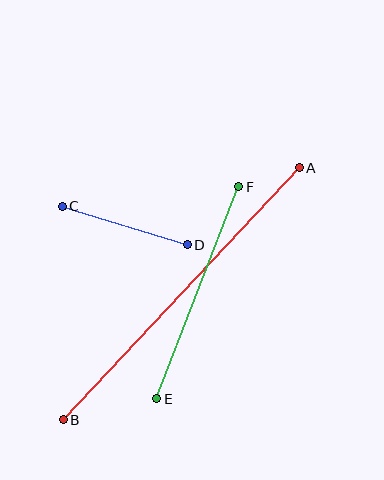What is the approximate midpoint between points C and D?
The midpoint is at approximately (125, 226) pixels.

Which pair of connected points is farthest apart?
Points A and B are farthest apart.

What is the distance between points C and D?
The distance is approximately 131 pixels.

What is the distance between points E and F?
The distance is approximately 227 pixels.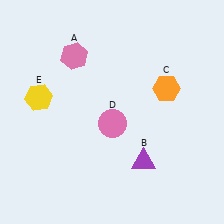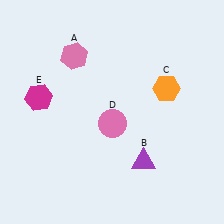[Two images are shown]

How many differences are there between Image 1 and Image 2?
There is 1 difference between the two images.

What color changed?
The hexagon (E) changed from yellow in Image 1 to magenta in Image 2.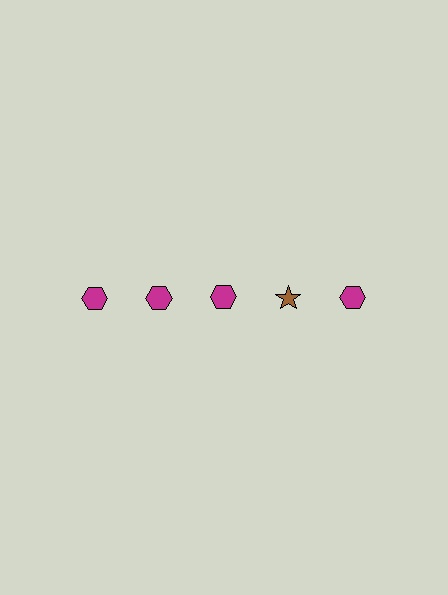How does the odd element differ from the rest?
It differs in both color (brown instead of magenta) and shape (star instead of hexagon).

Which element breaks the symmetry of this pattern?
The brown star in the top row, second from right column breaks the symmetry. All other shapes are magenta hexagons.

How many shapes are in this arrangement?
There are 5 shapes arranged in a grid pattern.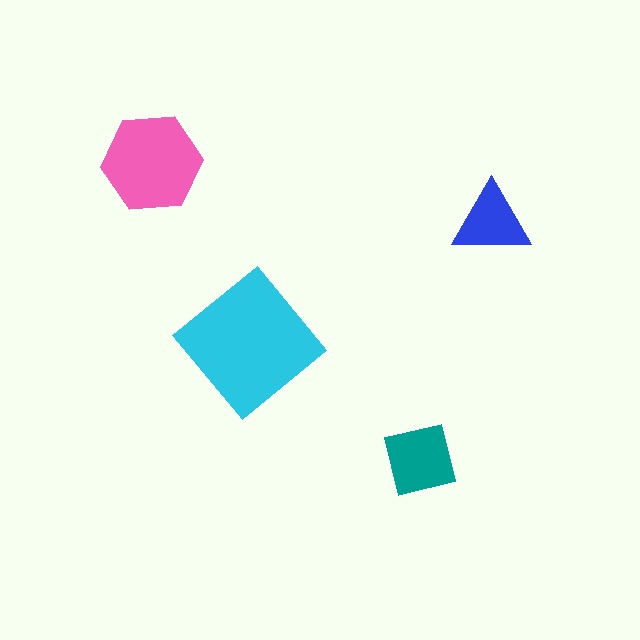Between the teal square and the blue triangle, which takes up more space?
The teal square.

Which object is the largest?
The cyan diamond.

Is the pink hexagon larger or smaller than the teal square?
Larger.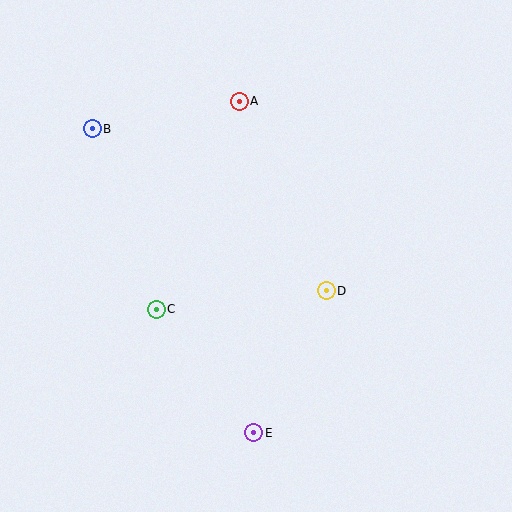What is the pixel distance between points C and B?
The distance between C and B is 191 pixels.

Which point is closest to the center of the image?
Point D at (326, 291) is closest to the center.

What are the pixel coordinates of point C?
Point C is at (156, 309).